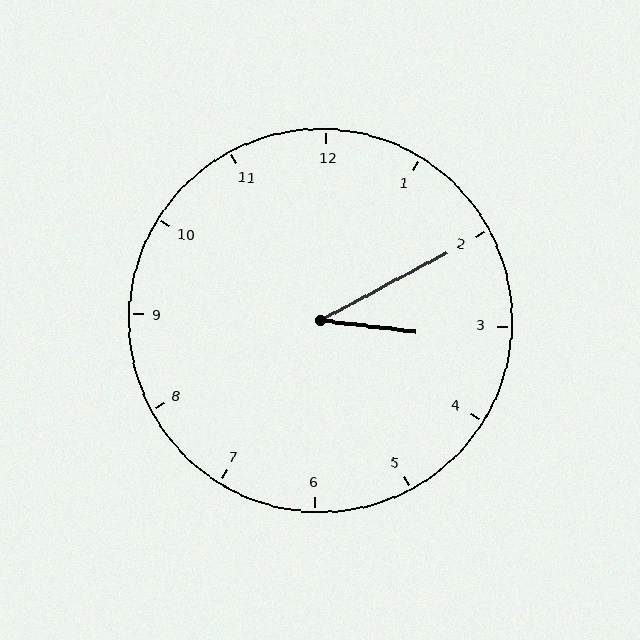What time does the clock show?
3:10.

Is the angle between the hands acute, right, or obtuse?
It is acute.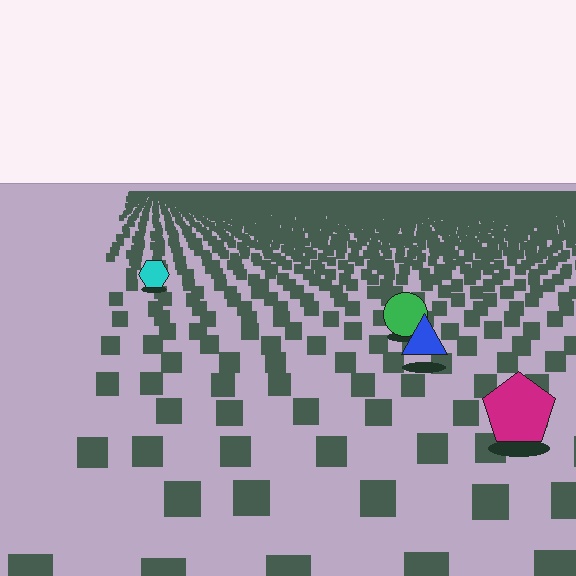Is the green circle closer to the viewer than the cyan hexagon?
Yes. The green circle is closer — you can tell from the texture gradient: the ground texture is coarser near it.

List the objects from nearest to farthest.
From nearest to farthest: the magenta pentagon, the blue triangle, the green circle, the cyan hexagon.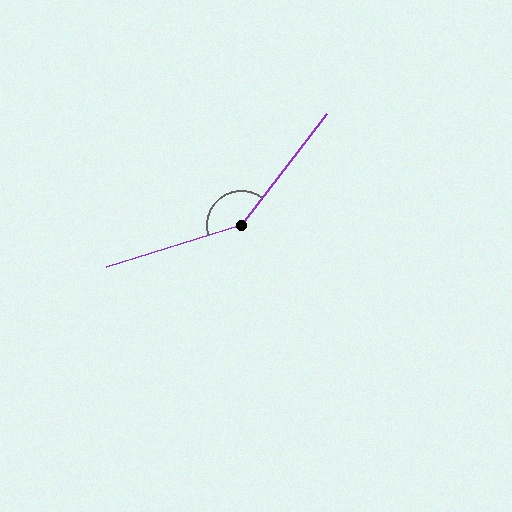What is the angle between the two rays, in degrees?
Approximately 145 degrees.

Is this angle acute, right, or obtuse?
It is obtuse.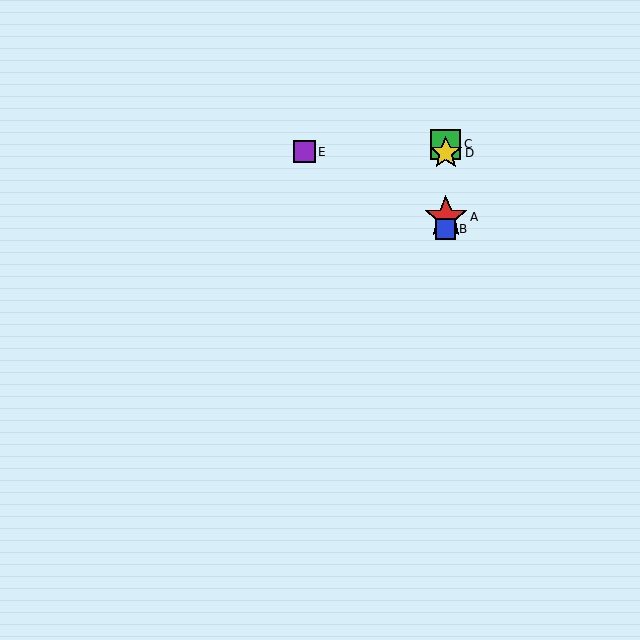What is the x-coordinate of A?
Object A is at x≈446.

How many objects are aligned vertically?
4 objects (A, B, C, D) are aligned vertically.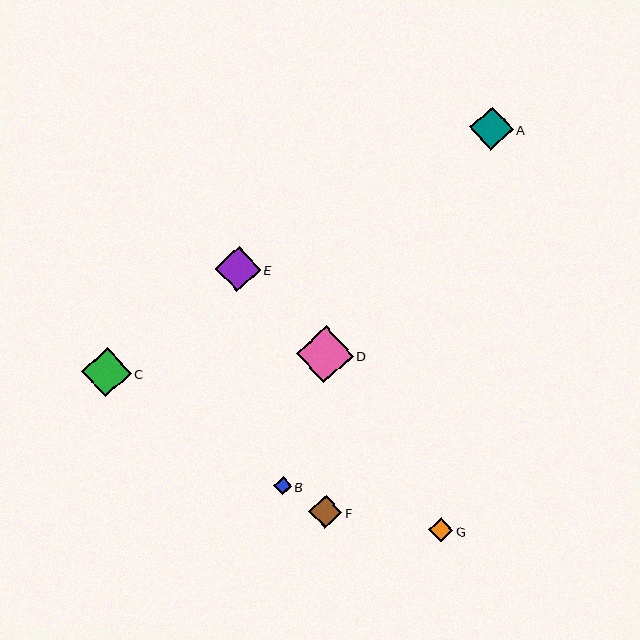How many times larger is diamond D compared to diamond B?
Diamond D is approximately 3.2 times the size of diamond B.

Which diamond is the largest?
Diamond D is the largest with a size of approximately 57 pixels.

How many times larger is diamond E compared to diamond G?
Diamond E is approximately 1.9 times the size of diamond G.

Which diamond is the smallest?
Diamond B is the smallest with a size of approximately 18 pixels.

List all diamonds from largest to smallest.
From largest to smallest: D, C, E, A, F, G, B.